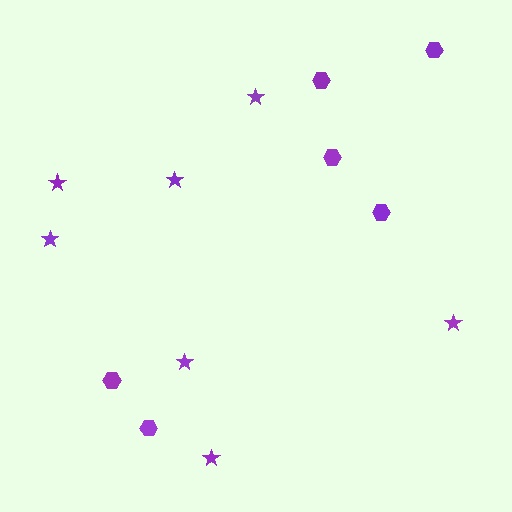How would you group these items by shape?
There are 2 groups: one group of hexagons (6) and one group of stars (7).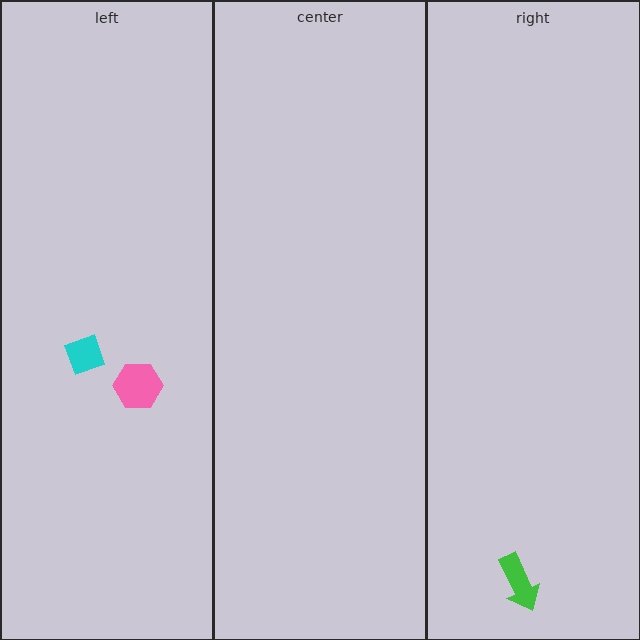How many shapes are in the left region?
2.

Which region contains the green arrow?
The right region.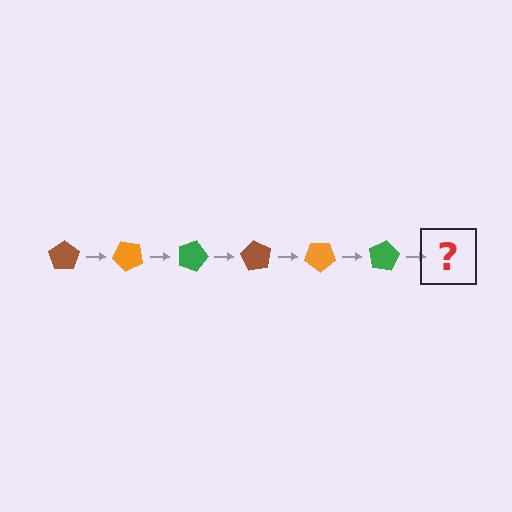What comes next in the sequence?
The next element should be a brown pentagon, rotated 270 degrees from the start.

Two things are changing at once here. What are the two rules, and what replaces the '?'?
The two rules are that it rotates 45 degrees each step and the color cycles through brown, orange, and green. The '?' should be a brown pentagon, rotated 270 degrees from the start.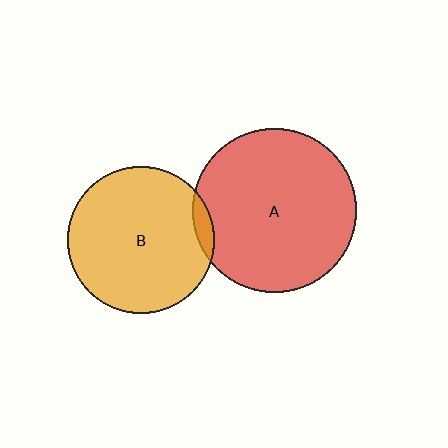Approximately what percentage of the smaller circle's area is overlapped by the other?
Approximately 5%.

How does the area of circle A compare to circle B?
Approximately 1.2 times.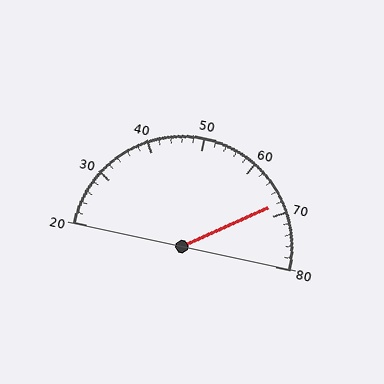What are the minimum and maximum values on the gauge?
The gauge ranges from 20 to 80.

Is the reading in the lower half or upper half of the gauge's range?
The reading is in the upper half of the range (20 to 80).